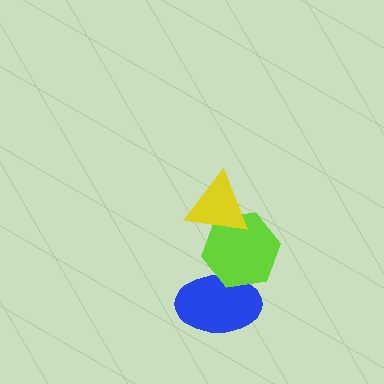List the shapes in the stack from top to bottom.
From top to bottom: the yellow triangle, the lime hexagon, the blue ellipse.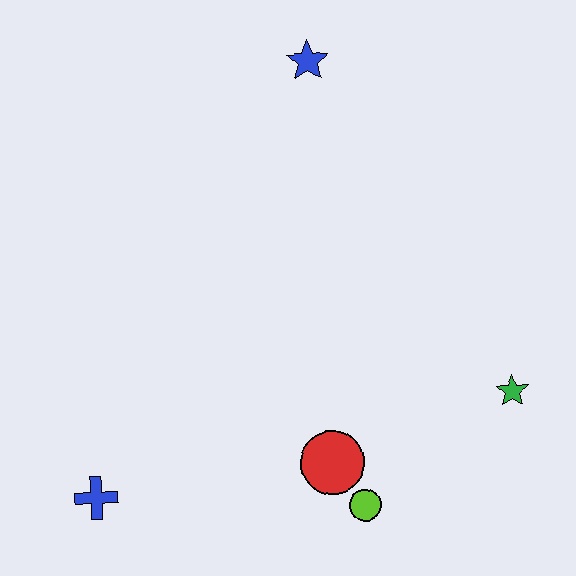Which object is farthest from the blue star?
The blue cross is farthest from the blue star.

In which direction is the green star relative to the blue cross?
The green star is to the right of the blue cross.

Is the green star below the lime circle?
No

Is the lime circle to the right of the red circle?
Yes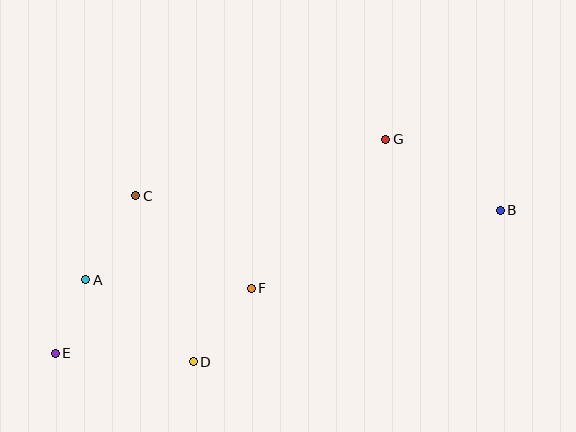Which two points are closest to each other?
Points A and E are closest to each other.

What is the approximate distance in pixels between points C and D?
The distance between C and D is approximately 175 pixels.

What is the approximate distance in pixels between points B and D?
The distance between B and D is approximately 342 pixels.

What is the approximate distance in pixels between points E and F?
The distance between E and F is approximately 206 pixels.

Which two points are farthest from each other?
Points B and E are farthest from each other.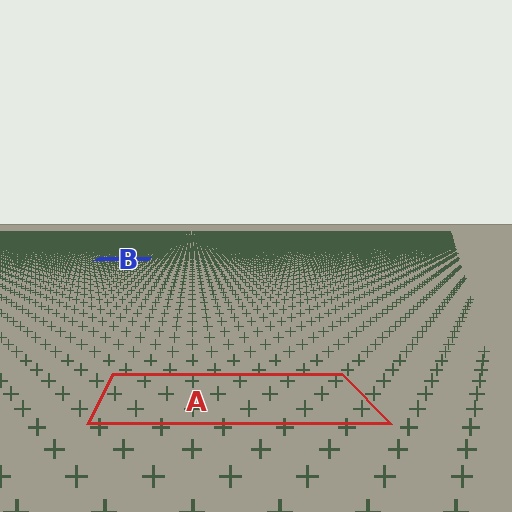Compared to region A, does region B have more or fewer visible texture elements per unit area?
Region B has more texture elements per unit area — they are packed more densely because it is farther away.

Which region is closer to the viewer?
Region A is closer. The texture elements there are larger and more spread out.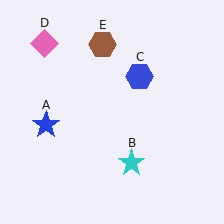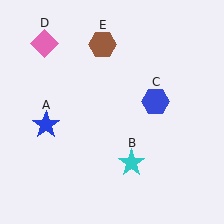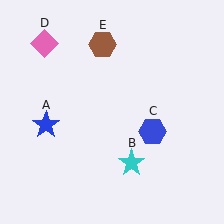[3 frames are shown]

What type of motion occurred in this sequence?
The blue hexagon (object C) rotated clockwise around the center of the scene.